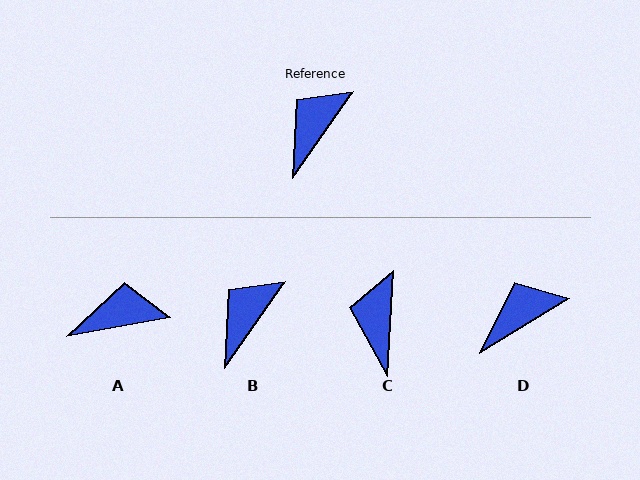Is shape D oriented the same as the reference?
No, it is off by about 23 degrees.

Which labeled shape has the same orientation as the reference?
B.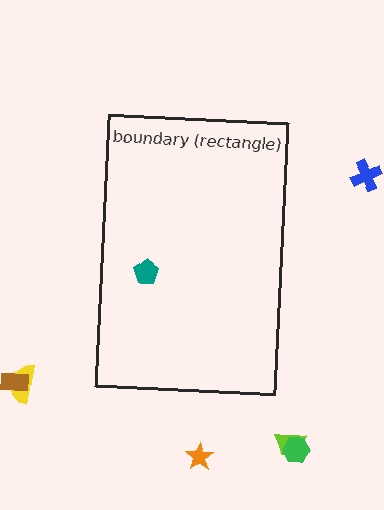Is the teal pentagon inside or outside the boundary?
Inside.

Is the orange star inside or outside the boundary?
Outside.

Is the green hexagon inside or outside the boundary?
Outside.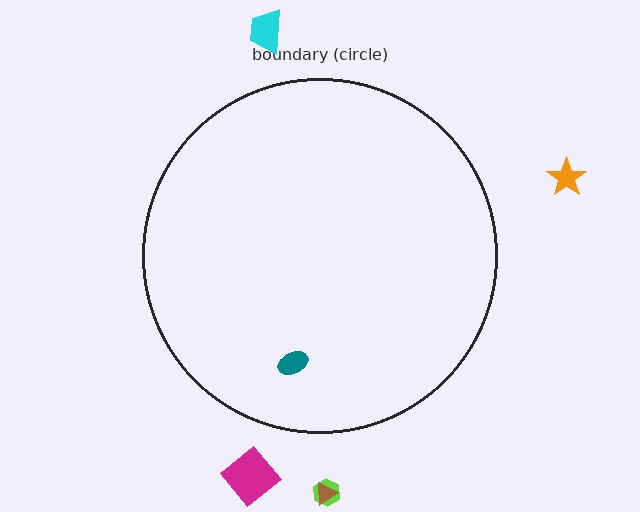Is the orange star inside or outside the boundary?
Outside.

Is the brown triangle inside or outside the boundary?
Outside.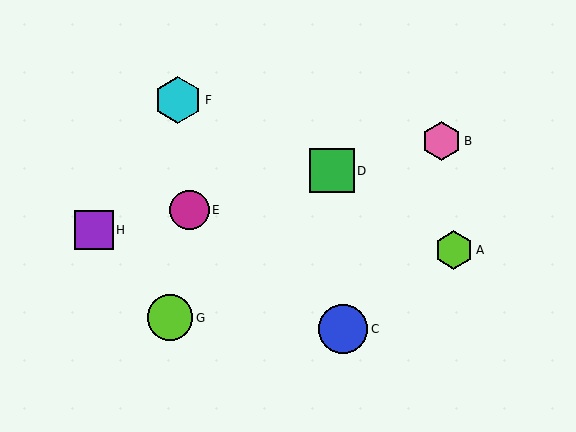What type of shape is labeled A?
Shape A is a lime hexagon.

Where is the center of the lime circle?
The center of the lime circle is at (170, 318).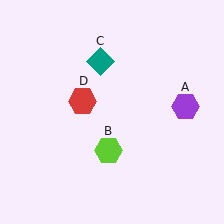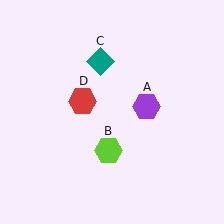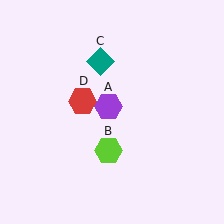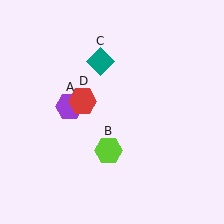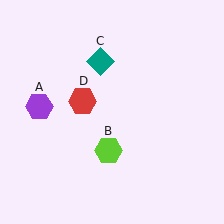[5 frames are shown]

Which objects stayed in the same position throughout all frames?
Lime hexagon (object B) and teal diamond (object C) and red hexagon (object D) remained stationary.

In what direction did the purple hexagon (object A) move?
The purple hexagon (object A) moved left.